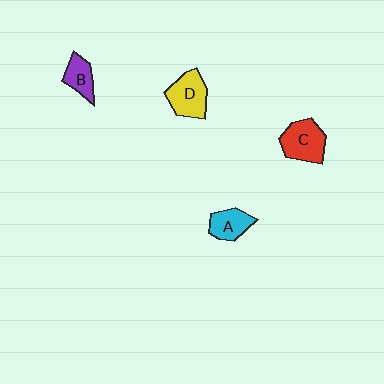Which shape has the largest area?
Shape C (red).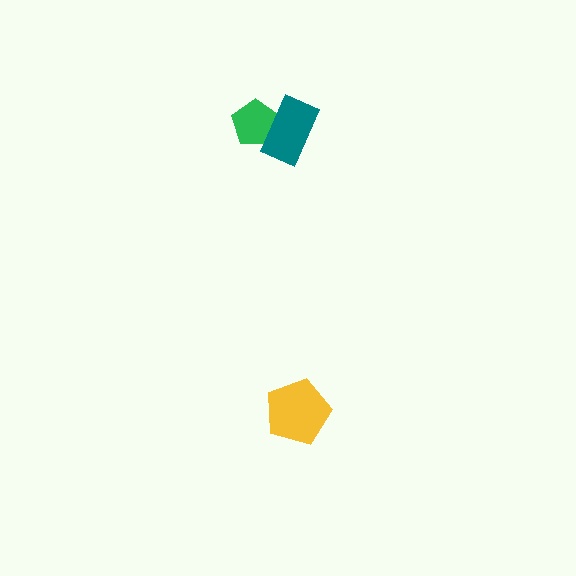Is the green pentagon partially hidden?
Yes, it is partially covered by another shape.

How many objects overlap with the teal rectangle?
1 object overlaps with the teal rectangle.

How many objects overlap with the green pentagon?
1 object overlaps with the green pentagon.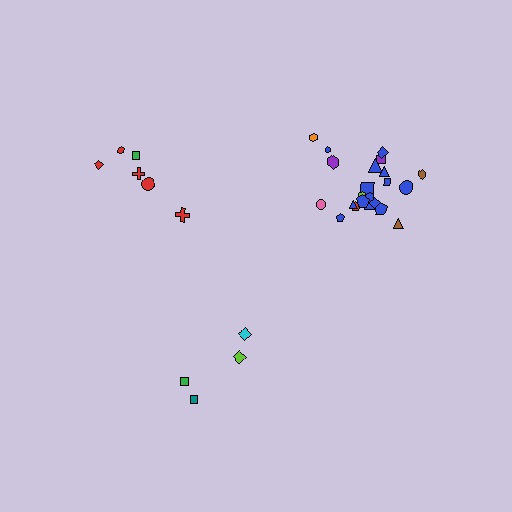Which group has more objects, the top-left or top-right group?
The top-right group.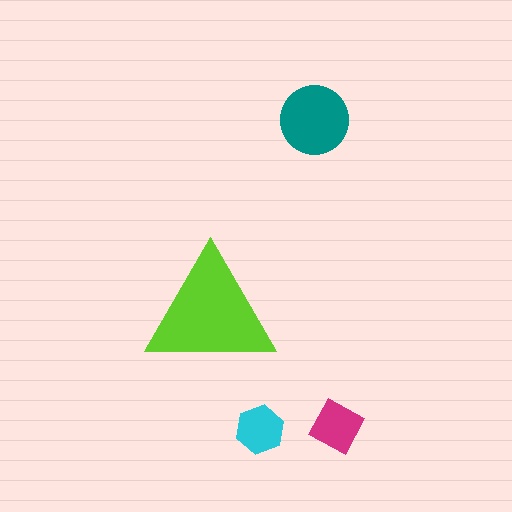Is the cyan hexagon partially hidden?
No, the cyan hexagon is fully visible.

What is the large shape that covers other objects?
A lime triangle.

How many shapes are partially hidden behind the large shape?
0 shapes are partially hidden.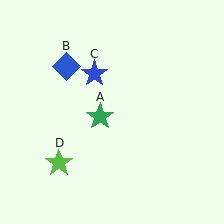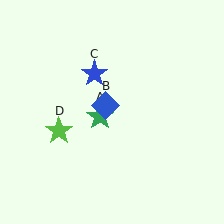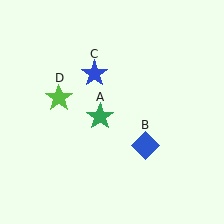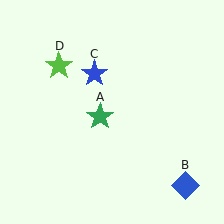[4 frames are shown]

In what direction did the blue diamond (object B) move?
The blue diamond (object B) moved down and to the right.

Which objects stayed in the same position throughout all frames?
Green star (object A) and blue star (object C) remained stationary.